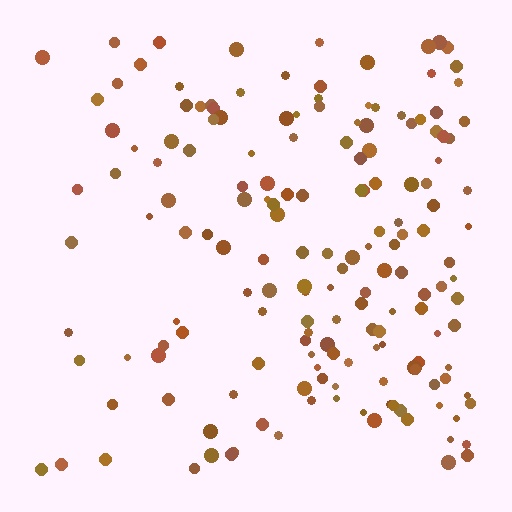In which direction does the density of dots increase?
From left to right, with the right side densest.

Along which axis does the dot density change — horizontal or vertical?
Horizontal.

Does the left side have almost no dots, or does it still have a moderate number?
Still a moderate number, just noticeably fewer than the right.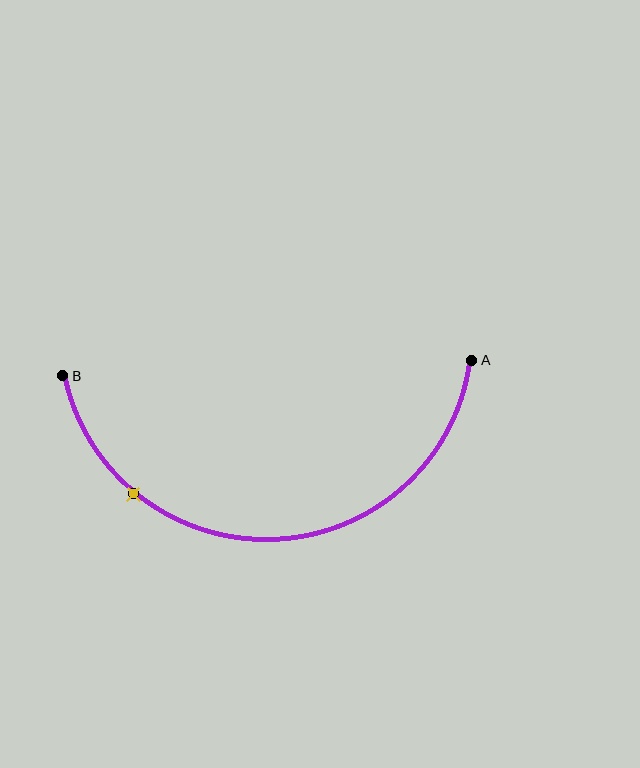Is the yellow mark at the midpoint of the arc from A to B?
No. The yellow mark lies on the arc but is closer to endpoint B. The arc midpoint would be at the point on the curve equidistant along the arc from both A and B.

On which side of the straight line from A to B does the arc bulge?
The arc bulges below the straight line connecting A and B.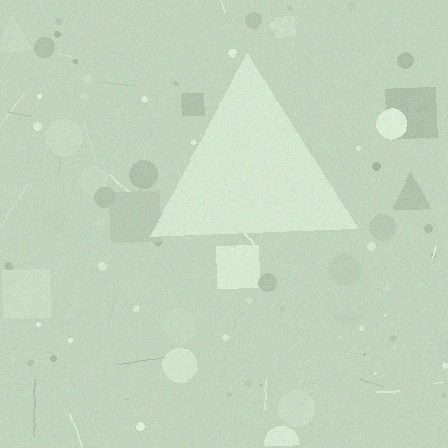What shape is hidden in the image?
A triangle is hidden in the image.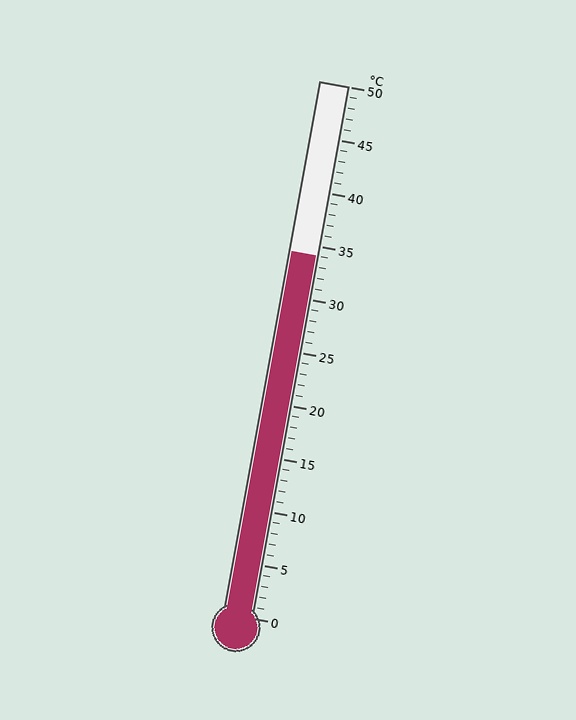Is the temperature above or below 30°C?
The temperature is above 30°C.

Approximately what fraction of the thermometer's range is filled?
The thermometer is filled to approximately 70% of its range.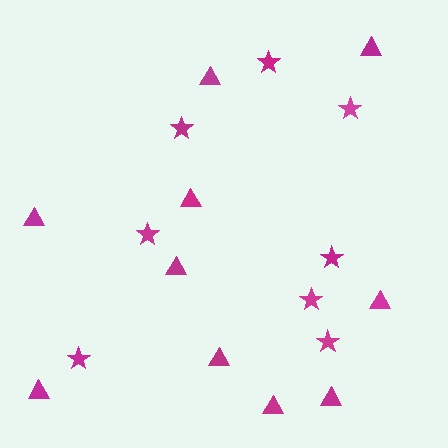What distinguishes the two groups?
There are 2 groups: one group of stars (8) and one group of triangles (10).